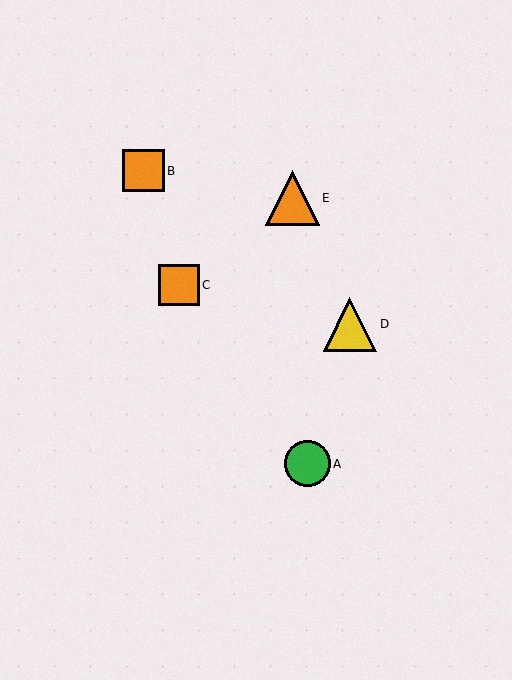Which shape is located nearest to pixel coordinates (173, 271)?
The orange square (labeled C) at (179, 285) is nearest to that location.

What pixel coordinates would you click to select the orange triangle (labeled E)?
Click at (292, 198) to select the orange triangle E.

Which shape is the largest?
The orange triangle (labeled E) is the largest.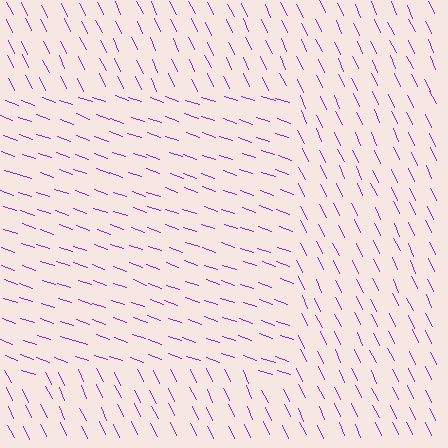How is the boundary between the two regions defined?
The boundary is defined purely by a change in line orientation (approximately 45 degrees difference). All lines are the same color and thickness.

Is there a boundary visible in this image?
Yes, there is a texture boundary formed by a change in line orientation.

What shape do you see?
I see a rectangle.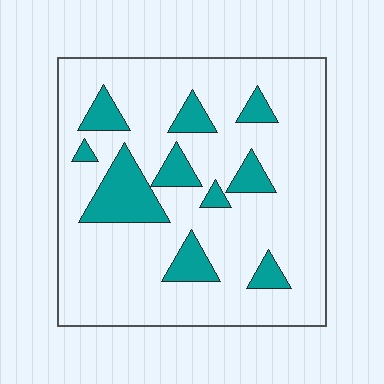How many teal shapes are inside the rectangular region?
10.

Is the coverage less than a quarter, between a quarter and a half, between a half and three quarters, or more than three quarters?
Less than a quarter.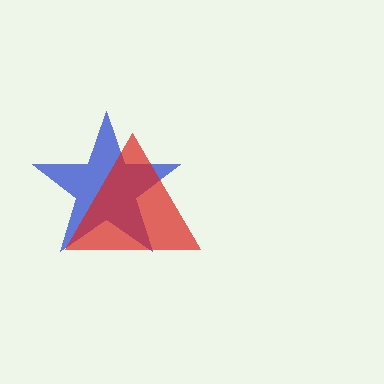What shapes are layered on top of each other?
The layered shapes are: a blue star, a red triangle.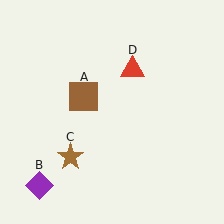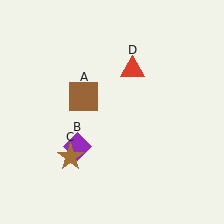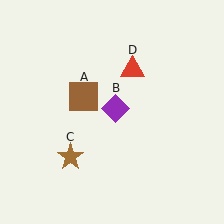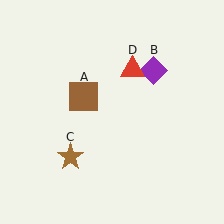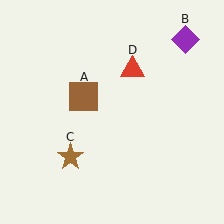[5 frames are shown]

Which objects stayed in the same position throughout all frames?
Brown square (object A) and brown star (object C) and red triangle (object D) remained stationary.